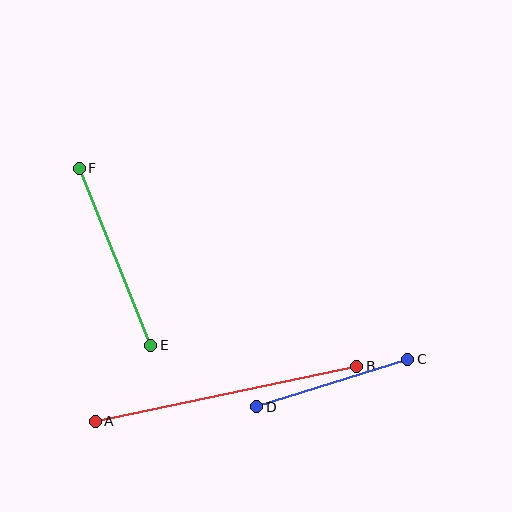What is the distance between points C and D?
The distance is approximately 158 pixels.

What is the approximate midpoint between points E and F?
The midpoint is at approximately (115, 257) pixels.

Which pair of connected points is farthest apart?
Points A and B are farthest apart.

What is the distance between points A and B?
The distance is approximately 267 pixels.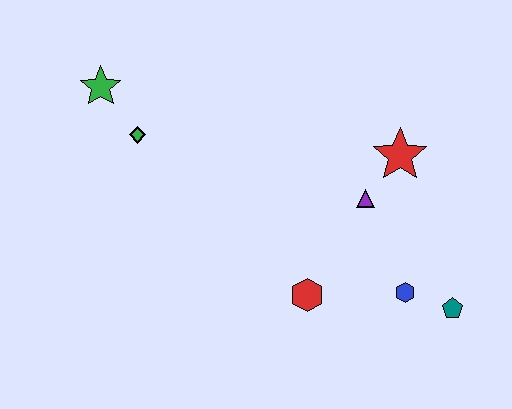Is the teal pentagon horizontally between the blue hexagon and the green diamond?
No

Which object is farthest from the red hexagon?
The green star is farthest from the red hexagon.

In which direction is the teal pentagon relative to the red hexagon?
The teal pentagon is to the right of the red hexagon.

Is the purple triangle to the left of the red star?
Yes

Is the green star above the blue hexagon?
Yes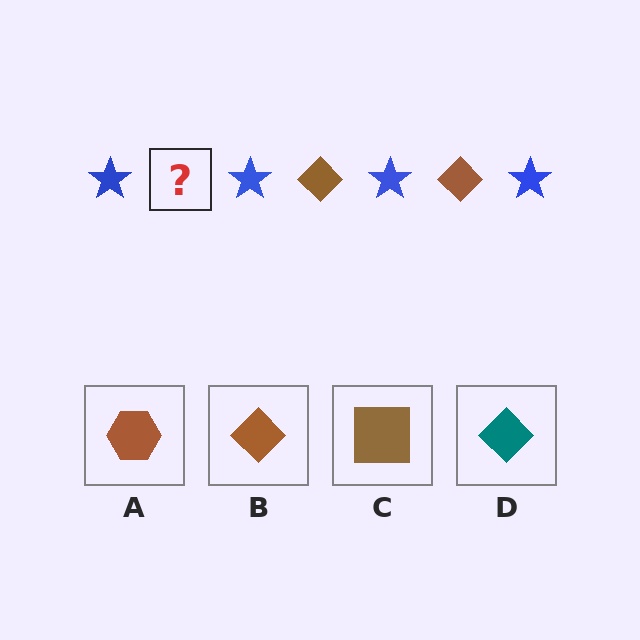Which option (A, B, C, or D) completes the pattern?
B.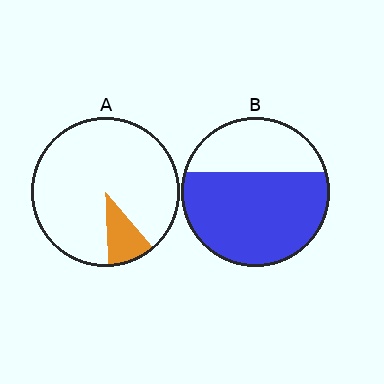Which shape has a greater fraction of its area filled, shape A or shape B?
Shape B.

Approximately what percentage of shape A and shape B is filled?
A is approximately 10% and B is approximately 65%.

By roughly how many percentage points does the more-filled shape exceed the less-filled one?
By roughly 55 percentage points (B over A).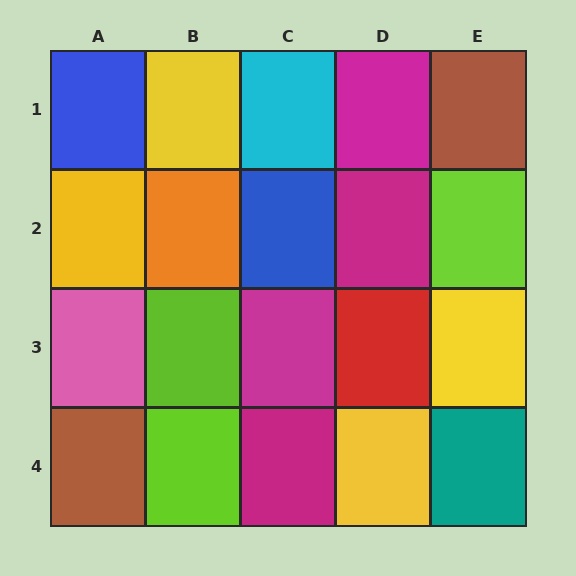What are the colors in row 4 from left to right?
Brown, lime, magenta, yellow, teal.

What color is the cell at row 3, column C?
Magenta.